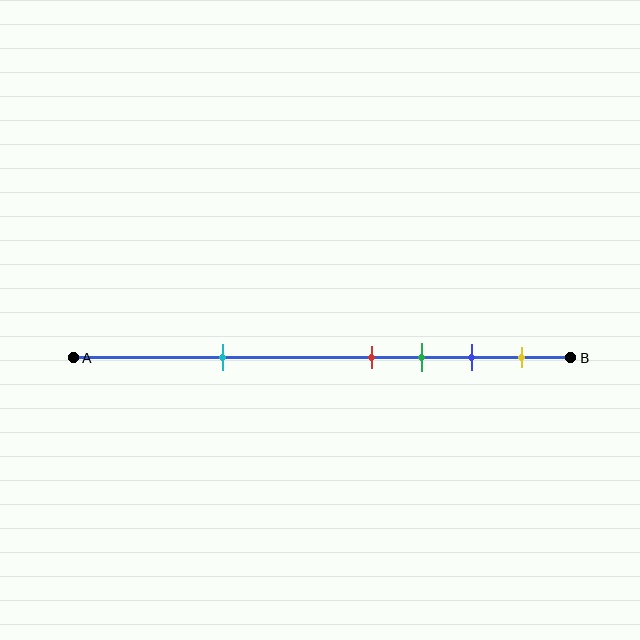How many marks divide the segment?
There are 5 marks dividing the segment.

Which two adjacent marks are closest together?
The red and green marks are the closest adjacent pair.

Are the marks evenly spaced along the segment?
No, the marks are not evenly spaced.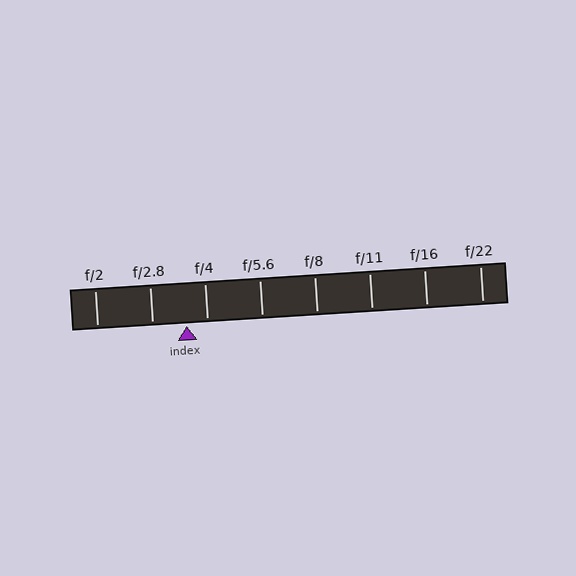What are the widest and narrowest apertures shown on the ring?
The widest aperture shown is f/2 and the narrowest is f/22.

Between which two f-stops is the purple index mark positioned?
The index mark is between f/2.8 and f/4.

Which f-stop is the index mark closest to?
The index mark is closest to f/4.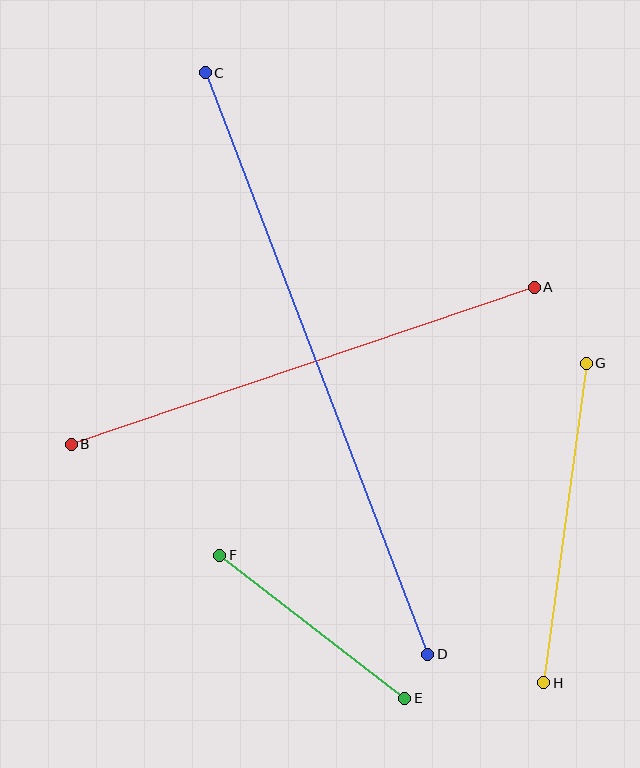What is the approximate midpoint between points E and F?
The midpoint is at approximately (312, 627) pixels.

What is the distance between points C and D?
The distance is approximately 622 pixels.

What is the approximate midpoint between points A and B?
The midpoint is at approximately (303, 366) pixels.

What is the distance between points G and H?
The distance is approximately 322 pixels.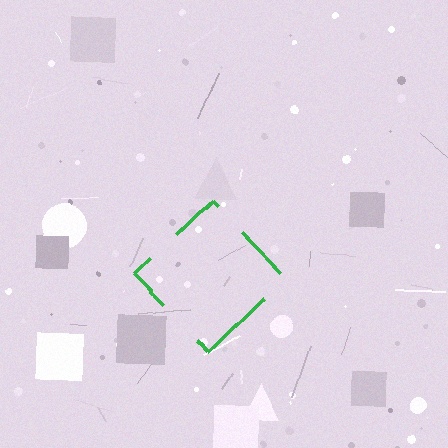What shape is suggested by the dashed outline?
The dashed outline suggests a diamond.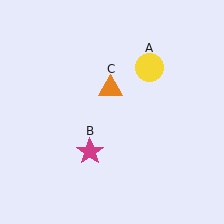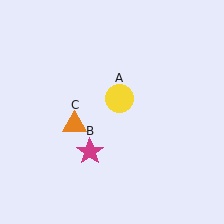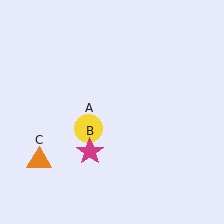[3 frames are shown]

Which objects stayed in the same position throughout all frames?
Magenta star (object B) remained stationary.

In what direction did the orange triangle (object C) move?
The orange triangle (object C) moved down and to the left.